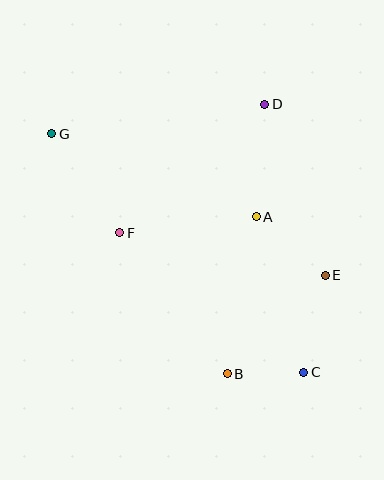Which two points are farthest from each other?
Points C and G are farthest from each other.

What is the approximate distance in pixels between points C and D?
The distance between C and D is approximately 271 pixels.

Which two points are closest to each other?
Points B and C are closest to each other.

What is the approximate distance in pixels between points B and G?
The distance between B and G is approximately 298 pixels.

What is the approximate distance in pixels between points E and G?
The distance between E and G is approximately 308 pixels.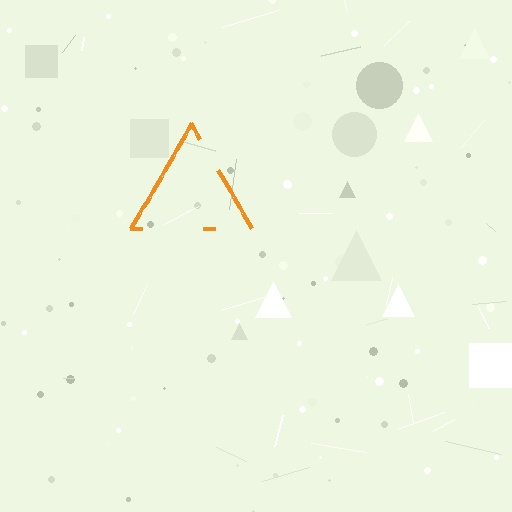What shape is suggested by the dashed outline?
The dashed outline suggests a triangle.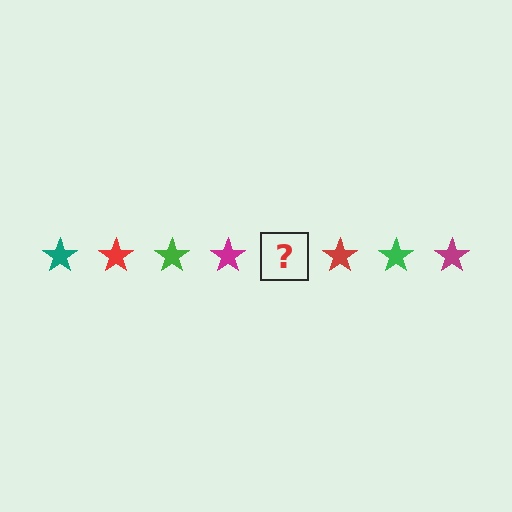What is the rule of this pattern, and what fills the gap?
The rule is that the pattern cycles through teal, red, green, magenta stars. The gap should be filled with a teal star.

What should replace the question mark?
The question mark should be replaced with a teal star.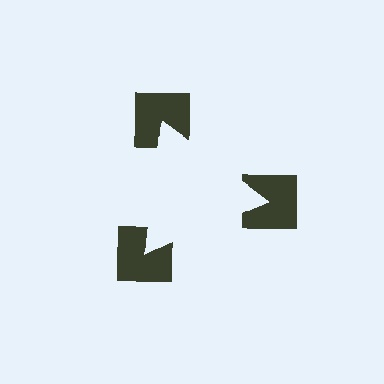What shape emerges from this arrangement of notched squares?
An illusory triangle — its edges are inferred from the aligned wedge cuts in the notched squares, not physically drawn.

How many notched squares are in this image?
There are 3 — one at each vertex of the illusory triangle.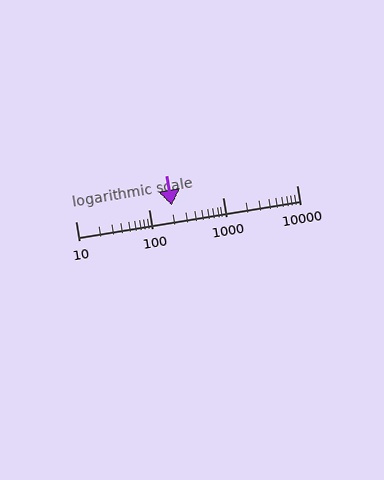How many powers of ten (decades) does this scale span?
The scale spans 3 decades, from 10 to 10000.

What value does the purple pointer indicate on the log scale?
The pointer indicates approximately 200.